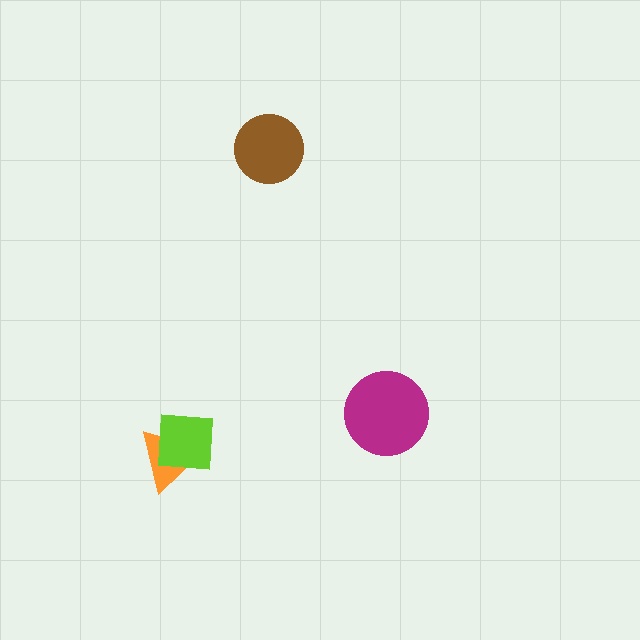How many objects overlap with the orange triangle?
1 object overlaps with the orange triangle.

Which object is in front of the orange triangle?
The lime square is in front of the orange triangle.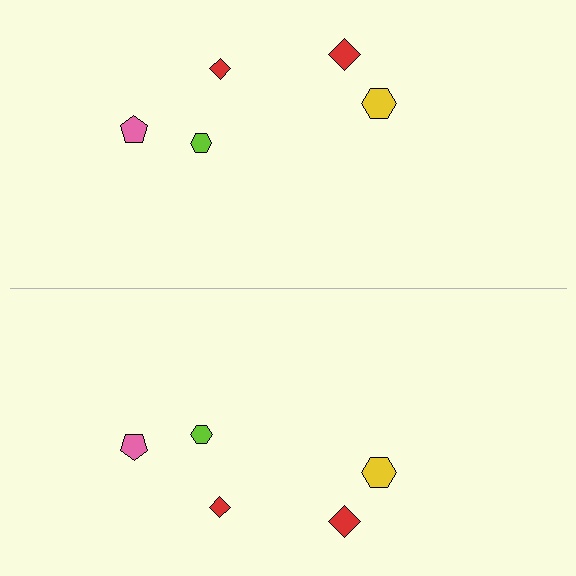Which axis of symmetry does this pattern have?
The pattern has a horizontal axis of symmetry running through the center of the image.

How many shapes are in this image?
There are 10 shapes in this image.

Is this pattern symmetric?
Yes, this pattern has bilateral (reflection) symmetry.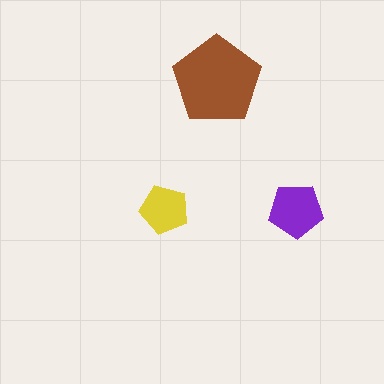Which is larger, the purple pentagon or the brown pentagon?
The brown one.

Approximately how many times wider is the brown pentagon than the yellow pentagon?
About 2 times wider.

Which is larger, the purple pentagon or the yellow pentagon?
The purple one.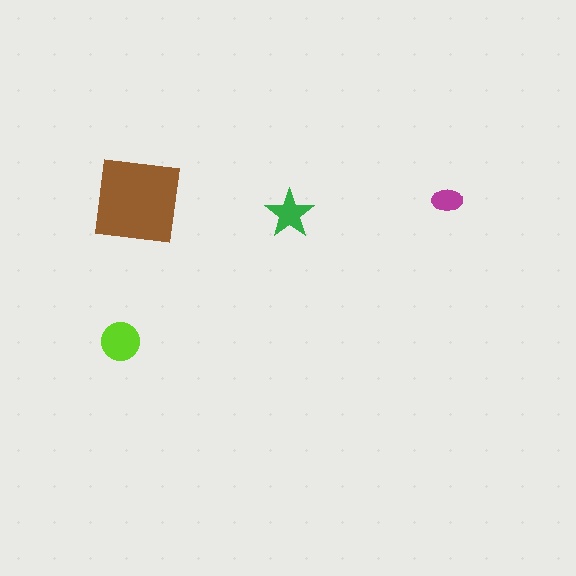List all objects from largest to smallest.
The brown square, the lime circle, the green star, the magenta ellipse.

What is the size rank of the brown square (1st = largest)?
1st.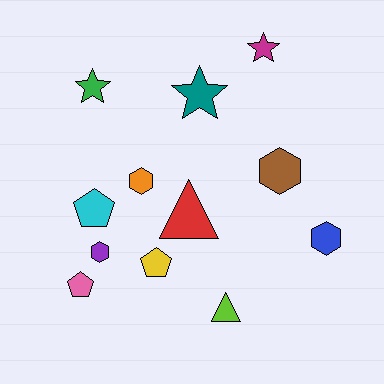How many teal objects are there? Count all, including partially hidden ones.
There is 1 teal object.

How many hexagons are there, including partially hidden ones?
There are 4 hexagons.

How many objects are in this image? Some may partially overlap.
There are 12 objects.